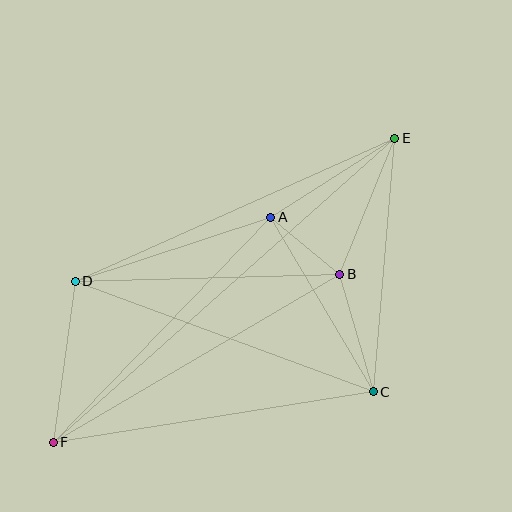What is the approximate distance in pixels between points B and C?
The distance between B and C is approximately 122 pixels.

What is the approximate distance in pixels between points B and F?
The distance between B and F is approximately 332 pixels.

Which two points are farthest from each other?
Points E and F are farthest from each other.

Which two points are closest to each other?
Points A and B are closest to each other.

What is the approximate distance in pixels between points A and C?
The distance between A and C is approximately 202 pixels.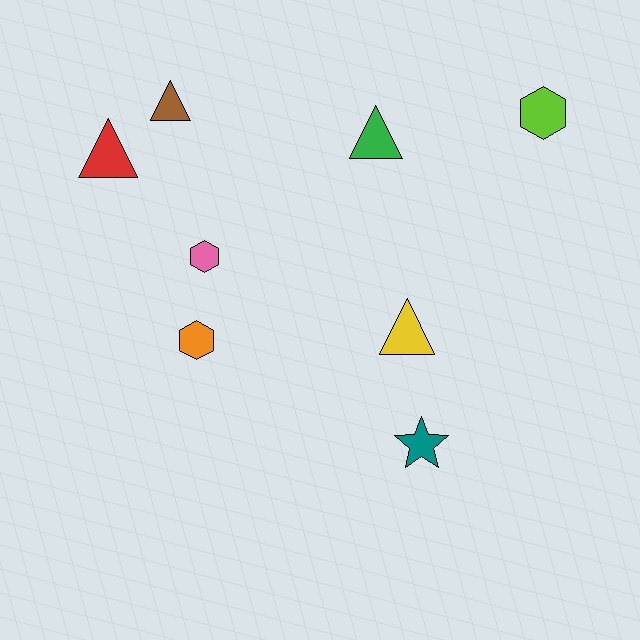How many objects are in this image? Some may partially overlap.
There are 8 objects.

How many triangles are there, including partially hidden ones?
There are 4 triangles.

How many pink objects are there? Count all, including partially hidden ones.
There is 1 pink object.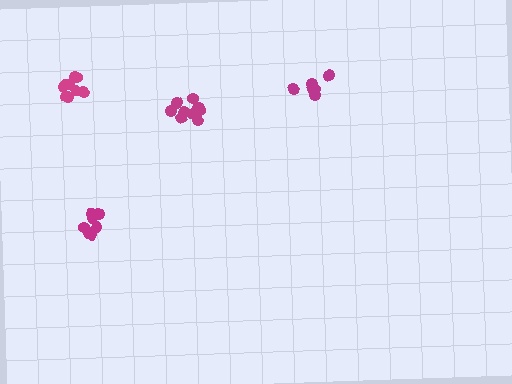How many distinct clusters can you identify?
There are 4 distinct clusters.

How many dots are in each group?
Group 1: 7 dots, Group 2: 6 dots, Group 3: 10 dots, Group 4: 9 dots (32 total).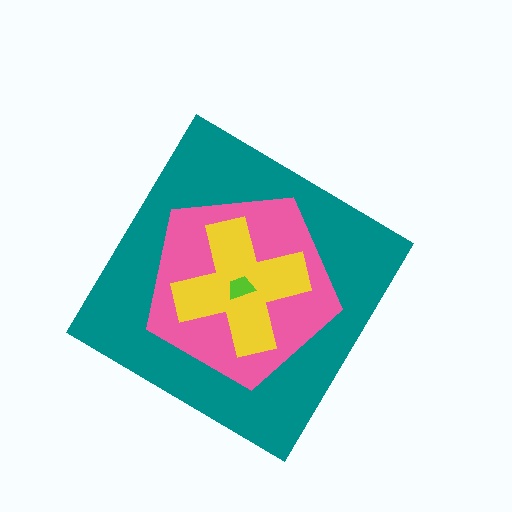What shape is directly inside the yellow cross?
The lime trapezoid.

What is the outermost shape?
The teal diamond.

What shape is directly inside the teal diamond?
The pink pentagon.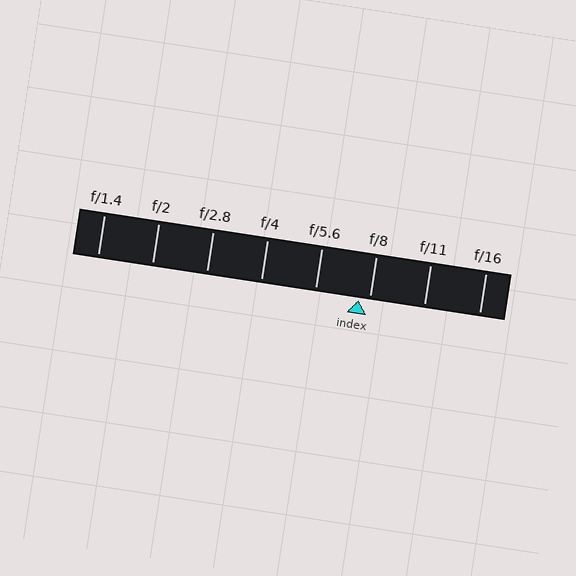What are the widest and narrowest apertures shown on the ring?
The widest aperture shown is f/1.4 and the narrowest is f/16.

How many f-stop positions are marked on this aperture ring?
There are 8 f-stop positions marked.